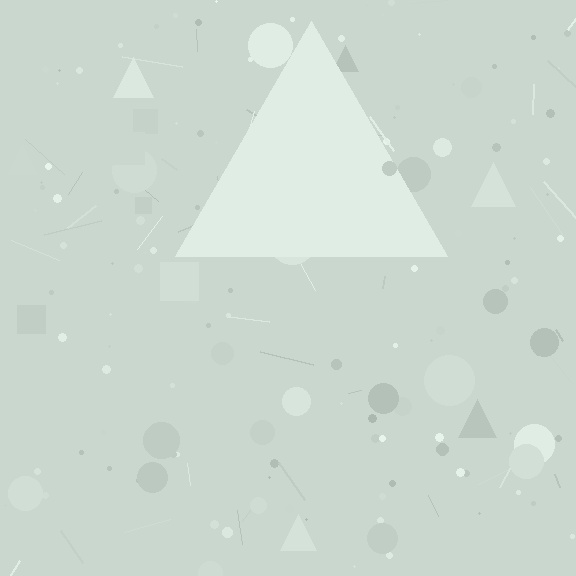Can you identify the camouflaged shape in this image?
The camouflaged shape is a triangle.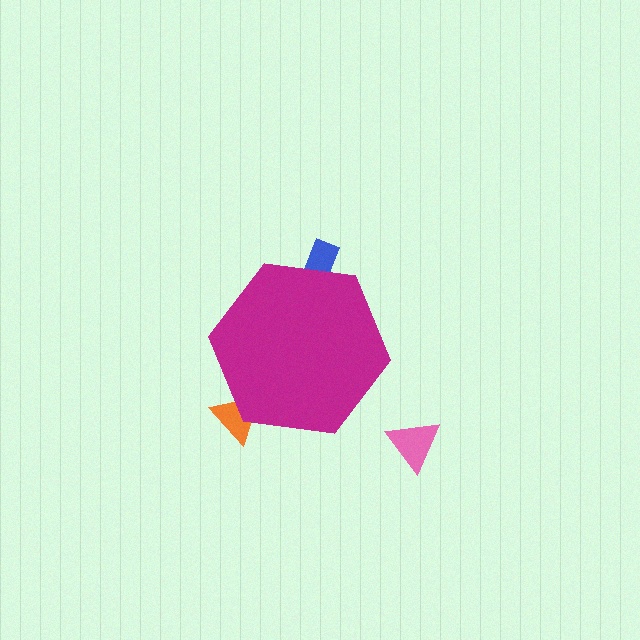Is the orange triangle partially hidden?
Yes, the orange triangle is partially hidden behind the magenta hexagon.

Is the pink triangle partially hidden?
No, the pink triangle is fully visible.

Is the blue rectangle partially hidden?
Yes, the blue rectangle is partially hidden behind the magenta hexagon.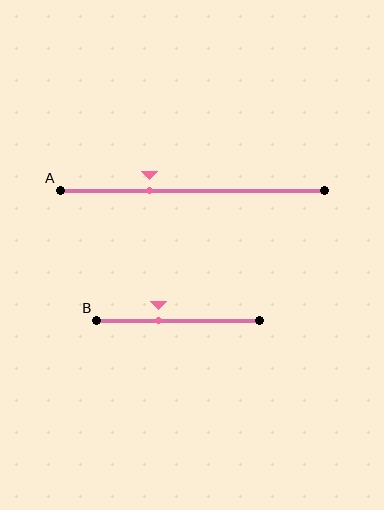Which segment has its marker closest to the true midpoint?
Segment B has its marker closest to the true midpoint.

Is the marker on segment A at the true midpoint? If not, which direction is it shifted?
No, the marker on segment A is shifted to the left by about 16% of the segment length.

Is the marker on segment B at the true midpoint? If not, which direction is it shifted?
No, the marker on segment B is shifted to the left by about 12% of the segment length.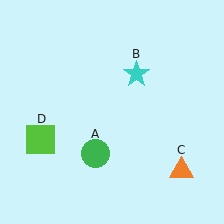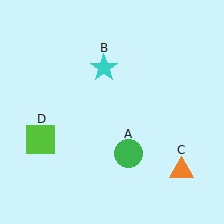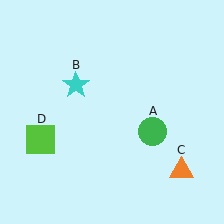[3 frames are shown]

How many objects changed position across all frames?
2 objects changed position: green circle (object A), cyan star (object B).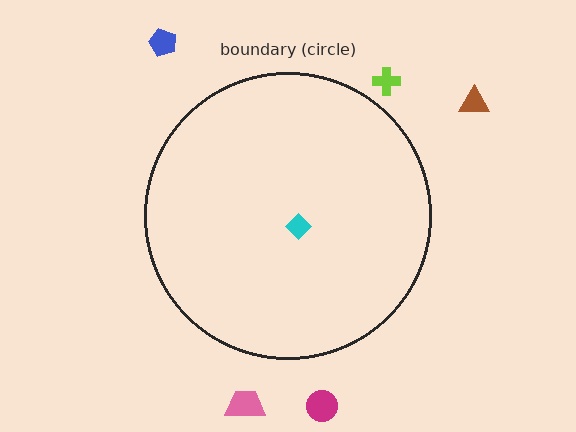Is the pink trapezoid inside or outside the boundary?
Outside.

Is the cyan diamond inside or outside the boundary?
Inside.